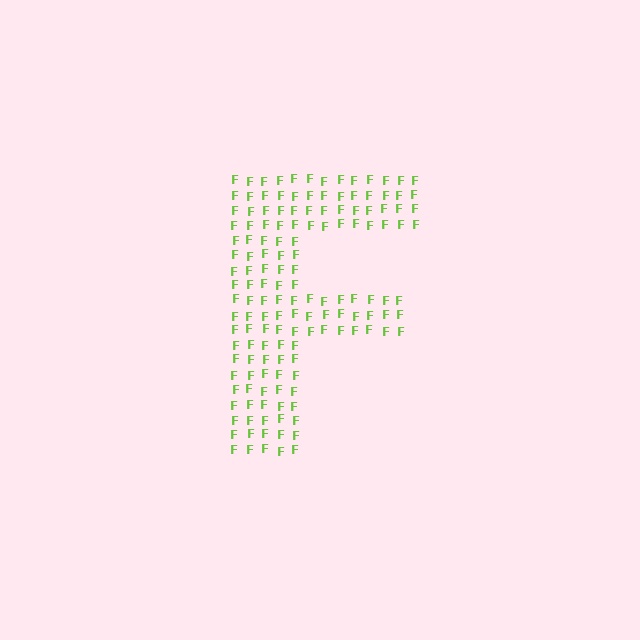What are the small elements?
The small elements are letter F's.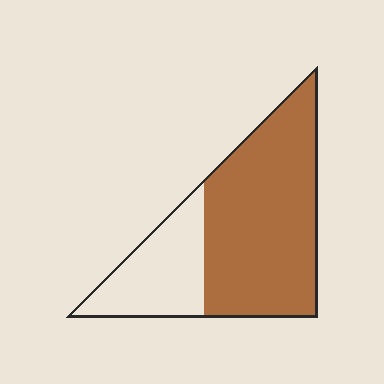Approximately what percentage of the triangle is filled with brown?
Approximately 70%.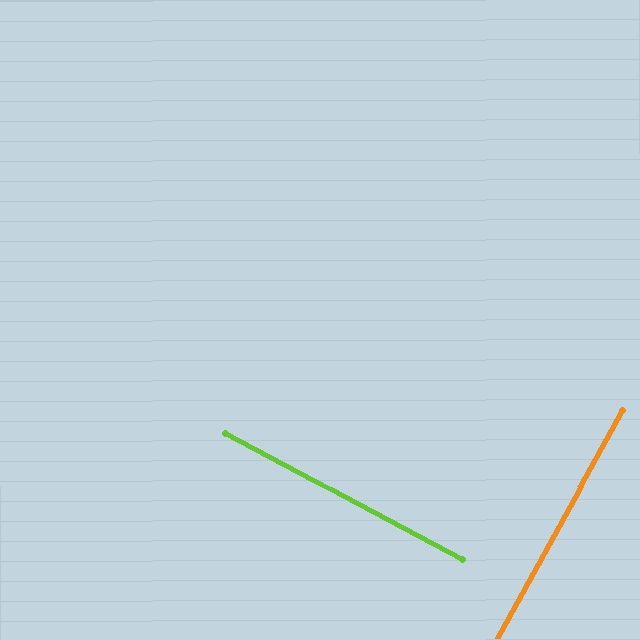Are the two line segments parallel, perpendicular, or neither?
Perpendicular — they meet at approximately 89°.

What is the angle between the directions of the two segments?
Approximately 89 degrees.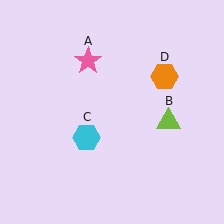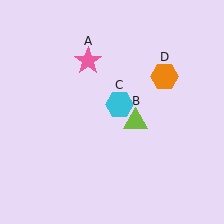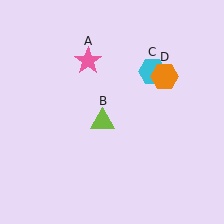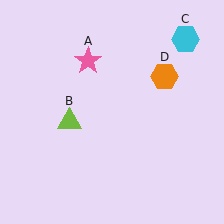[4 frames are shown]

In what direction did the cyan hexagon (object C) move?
The cyan hexagon (object C) moved up and to the right.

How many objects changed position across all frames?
2 objects changed position: lime triangle (object B), cyan hexagon (object C).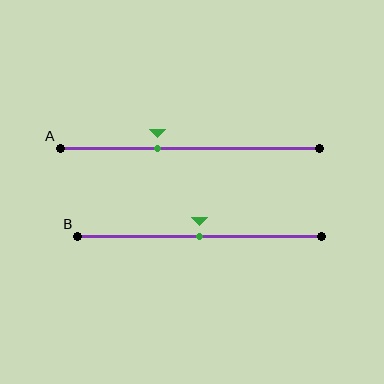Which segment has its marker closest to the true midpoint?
Segment B has its marker closest to the true midpoint.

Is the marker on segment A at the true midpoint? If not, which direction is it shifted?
No, the marker on segment A is shifted to the left by about 13% of the segment length.